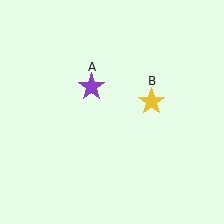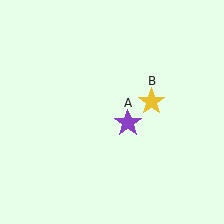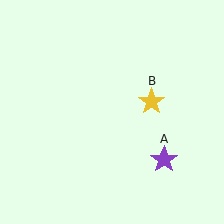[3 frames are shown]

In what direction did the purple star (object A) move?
The purple star (object A) moved down and to the right.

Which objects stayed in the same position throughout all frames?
Yellow star (object B) remained stationary.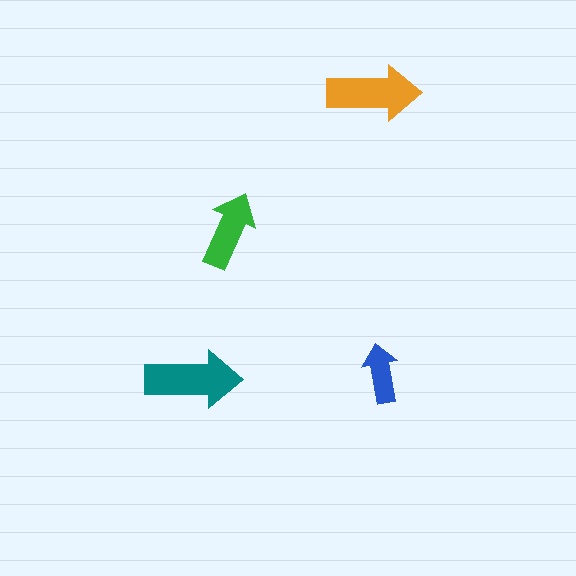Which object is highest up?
The orange arrow is topmost.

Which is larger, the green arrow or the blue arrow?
The green one.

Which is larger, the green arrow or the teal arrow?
The teal one.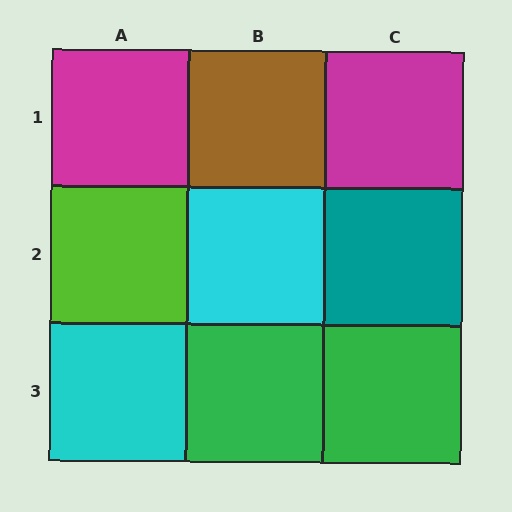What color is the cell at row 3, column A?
Cyan.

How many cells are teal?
1 cell is teal.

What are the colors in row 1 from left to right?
Magenta, brown, magenta.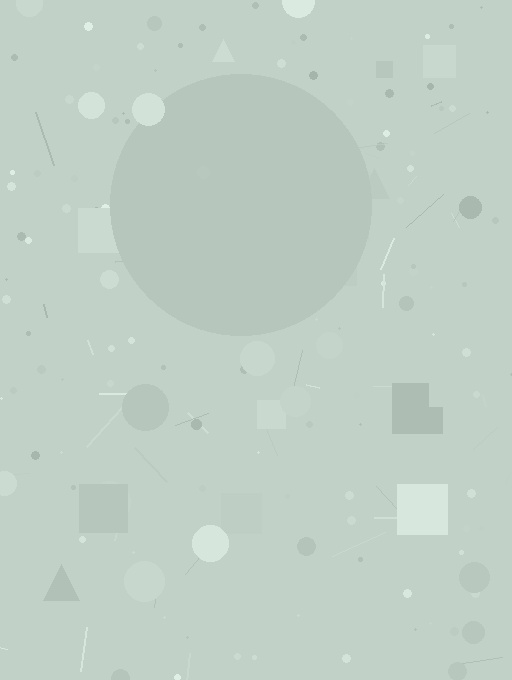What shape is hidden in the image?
A circle is hidden in the image.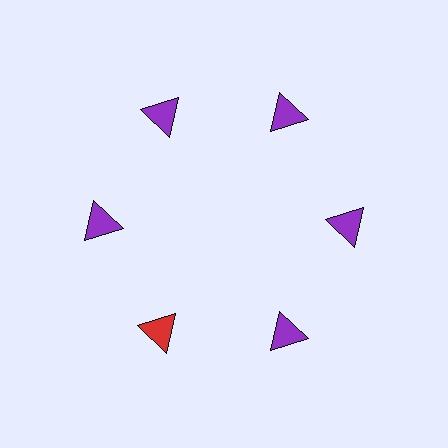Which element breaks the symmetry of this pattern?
The red triangle at roughly the 7 o'clock position breaks the symmetry. All other shapes are purple triangles.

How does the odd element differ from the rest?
It has a different color: red instead of purple.